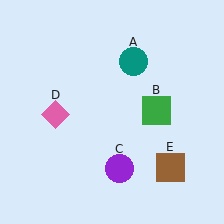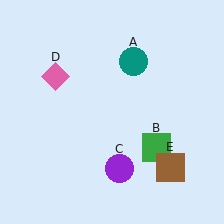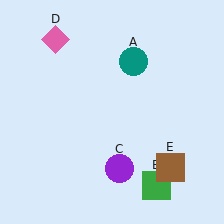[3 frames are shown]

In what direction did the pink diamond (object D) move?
The pink diamond (object D) moved up.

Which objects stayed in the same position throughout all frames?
Teal circle (object A) and purple circle (object C) and brown square (object E) remained stationary.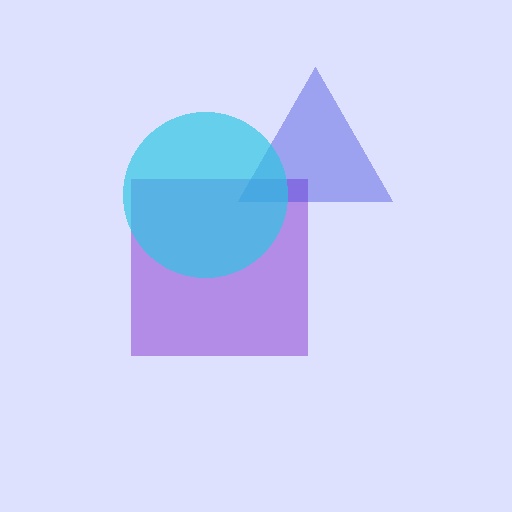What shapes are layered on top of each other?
The layered shapes are: a purple square, a blue triangle, a cyan circle.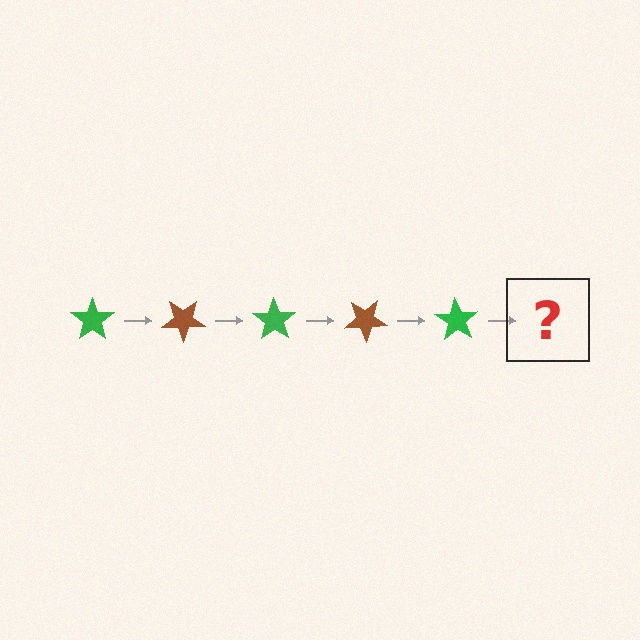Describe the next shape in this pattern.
It should be a brown star, rotated 175 degrees from the start.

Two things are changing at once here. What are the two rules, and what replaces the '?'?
The two rules are that it rotates 35 degrees each step and the color cycles through green and brown. The '?' should be a brown star, rotated 175 degrees from the start.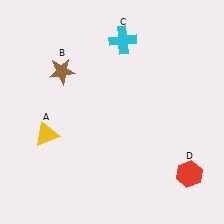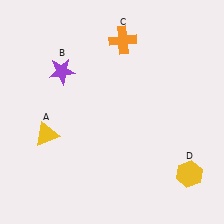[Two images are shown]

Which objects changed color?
B changed from brown to purple. C changed from cyan to orange. D changed from red to yellow.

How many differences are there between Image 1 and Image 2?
There are 3 differences between the two images.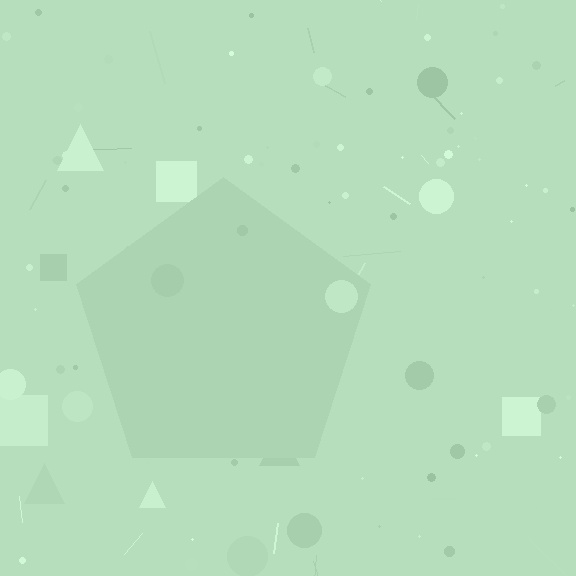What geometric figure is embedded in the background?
A pentagon is embedded in the background.